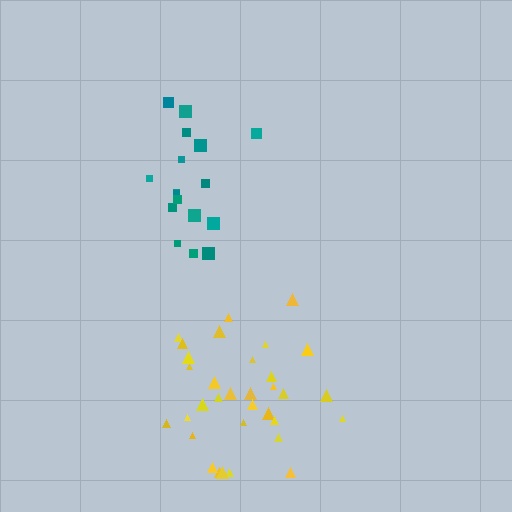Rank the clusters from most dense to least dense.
yellow, teal.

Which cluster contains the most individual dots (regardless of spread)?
Yellow (33).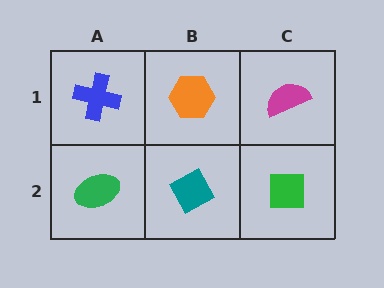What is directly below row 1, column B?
A teal diamond.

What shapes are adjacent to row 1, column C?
A green square (row 2, column C), an orange hexagon (row 1, column B).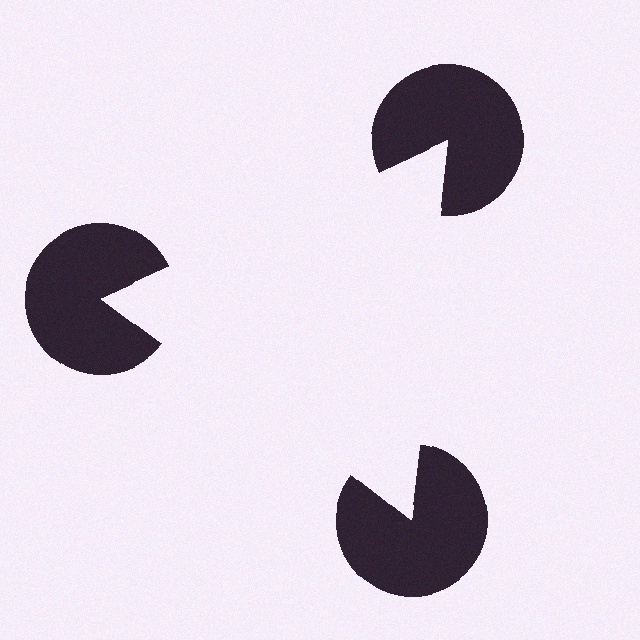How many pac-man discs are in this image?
There are 3 — one at each vertex of the illusory triangle.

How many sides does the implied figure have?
3 sides.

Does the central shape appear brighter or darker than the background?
It typically appears slightly brighter than the background, even though no actual brightness change is drawn.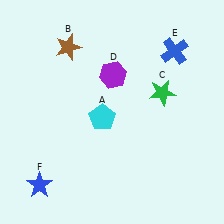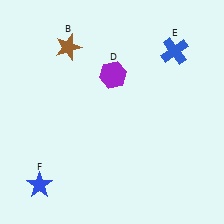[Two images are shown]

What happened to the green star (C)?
The green star (C) was removed in Image 2. It was in the top-right area of Image 1.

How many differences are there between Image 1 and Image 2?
There are 2 differences between the two images.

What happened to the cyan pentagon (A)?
The cyan pentagon (A) was removed in Image 2. It was in the bottom-left area of Image 1.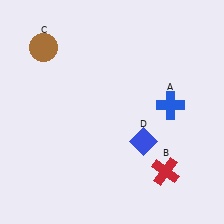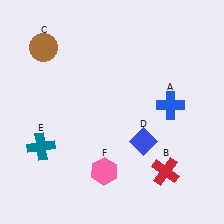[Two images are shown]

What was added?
A teal cross (E), a pink hexagon (F) were added in Image 2.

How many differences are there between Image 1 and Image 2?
There are 2 differences between the two images.